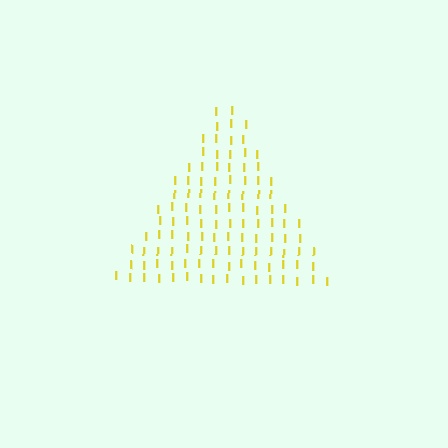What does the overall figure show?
The overall figure shows a triangle.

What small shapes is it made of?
It is made of small letter I's.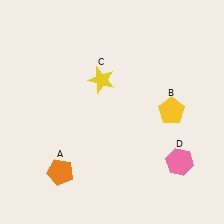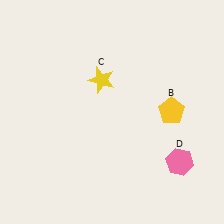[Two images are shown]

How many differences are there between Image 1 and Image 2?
There is 1 difference between the two images.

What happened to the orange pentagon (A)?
The orange pentagon (A) was removed in Image 2. It was in the bottom-left area of Image 1.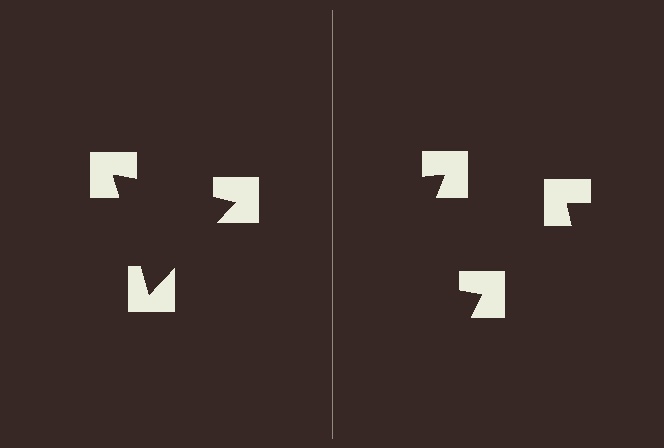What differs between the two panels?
The notched squares are positioned identically on both sides; only the wedge orientations differ. On the left they align to a triangle; on the right they are misaligned.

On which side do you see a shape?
An illusory triangle appears on the left side. On the right side the wedge cuts are rotated, so no coherent shape forms.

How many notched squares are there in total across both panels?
6 — 3 on each side.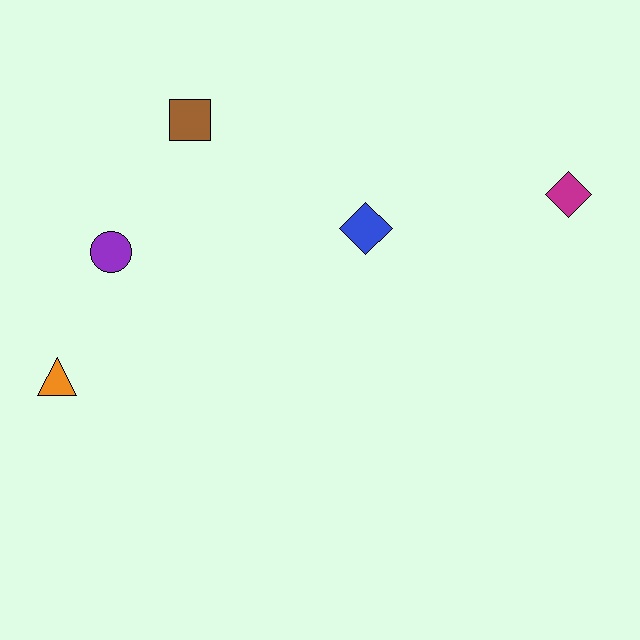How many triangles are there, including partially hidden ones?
There is 1 triangle.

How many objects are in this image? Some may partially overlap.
There are 5 objects.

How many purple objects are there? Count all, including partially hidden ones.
There is 1 purple object.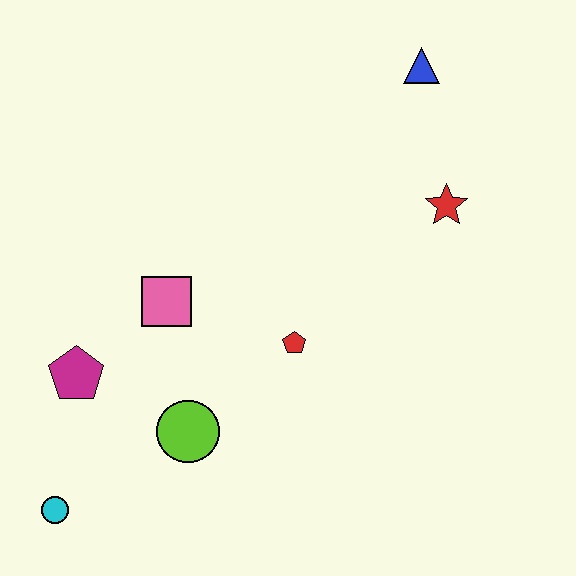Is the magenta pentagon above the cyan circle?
Yes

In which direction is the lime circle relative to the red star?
The lime circle is to the left of the red star.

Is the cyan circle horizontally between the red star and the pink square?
No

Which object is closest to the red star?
The blue triangle is closest to the red star.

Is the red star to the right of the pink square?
Yes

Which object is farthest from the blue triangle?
The cyan circle is farthest from the blue triangle.